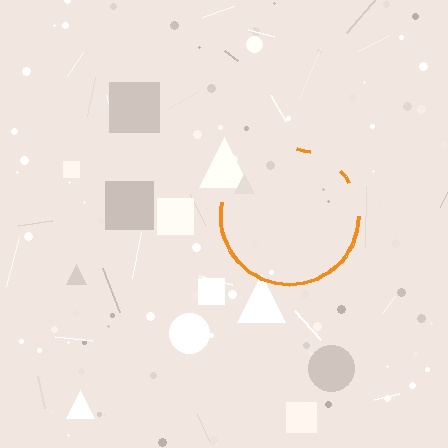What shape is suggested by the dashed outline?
The dashed outline suggests a circle.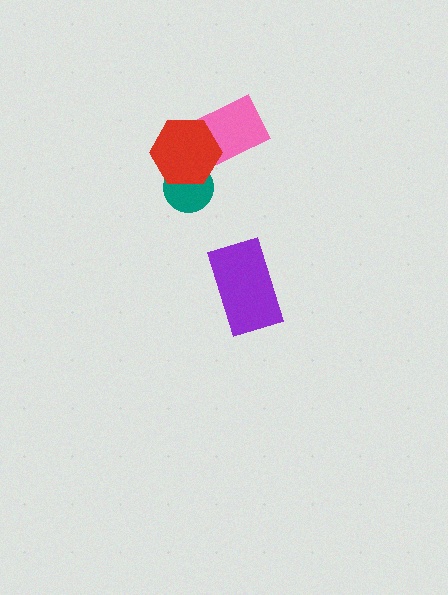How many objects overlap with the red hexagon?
2 objects overlap with the red hexagon.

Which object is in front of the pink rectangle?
The red hexagon is in front of the pink rectangle.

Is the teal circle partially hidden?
Yes, it is partially covered by another shape.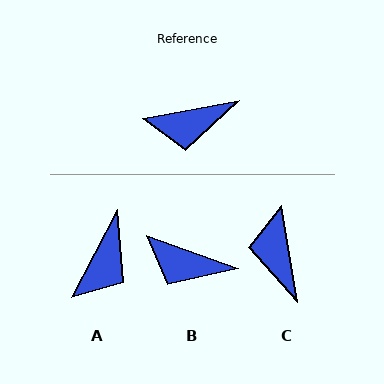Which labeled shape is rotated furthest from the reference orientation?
C, about 91 degrees away.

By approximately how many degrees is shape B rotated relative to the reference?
Approximately 30 degrees clockwise.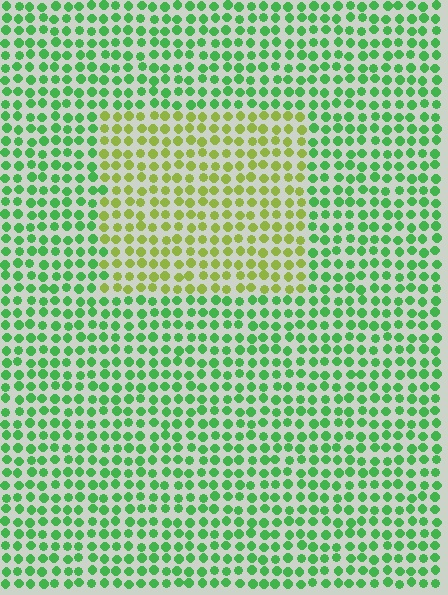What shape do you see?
I see a rectangle.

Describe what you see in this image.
The image is filled with small green elements in a uniform arrangement. A rectangle-shaped region is visible where the elements are tinted to a slightly different hue, forming a subtle color boundary.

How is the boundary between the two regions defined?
The boundary is defined purely by a slight shift in hue (about 46 degrees). Spacing, size, and orientation are identical on both sides.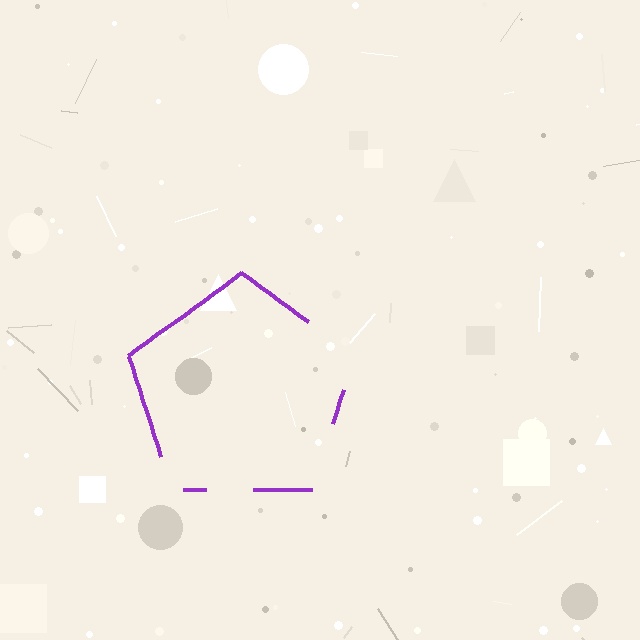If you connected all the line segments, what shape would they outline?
They would outline a pentagon.